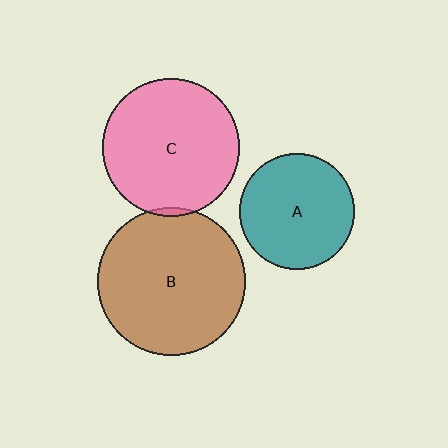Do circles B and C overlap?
Yes.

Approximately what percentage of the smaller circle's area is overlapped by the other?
Approximately 5%.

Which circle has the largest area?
Circle B (brown).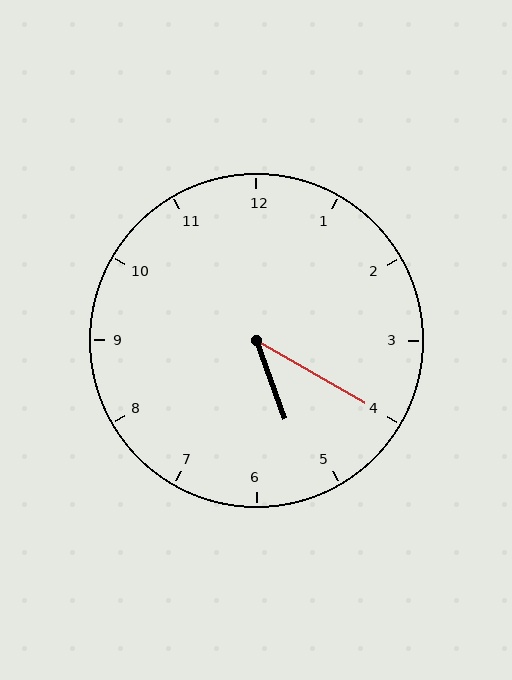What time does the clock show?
5:20.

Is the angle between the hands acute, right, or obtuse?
It is acute.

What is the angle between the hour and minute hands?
Approximately 40 degrees.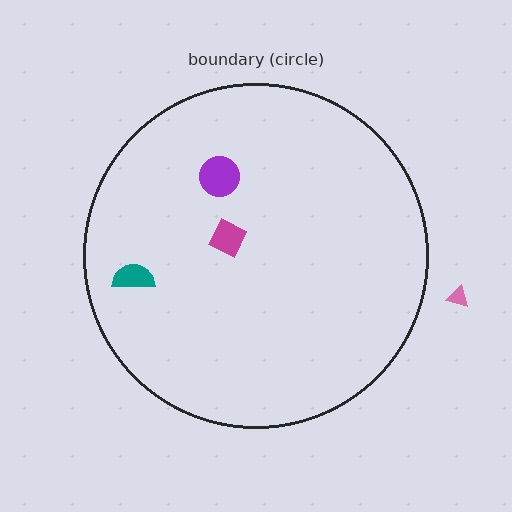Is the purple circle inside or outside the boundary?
Inside.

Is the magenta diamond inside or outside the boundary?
Inside.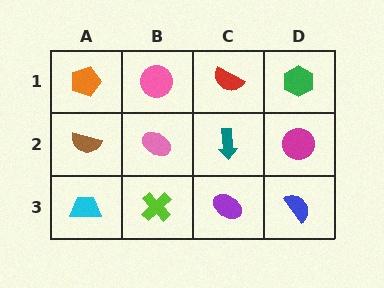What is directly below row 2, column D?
A blue semicircle.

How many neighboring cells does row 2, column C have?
4.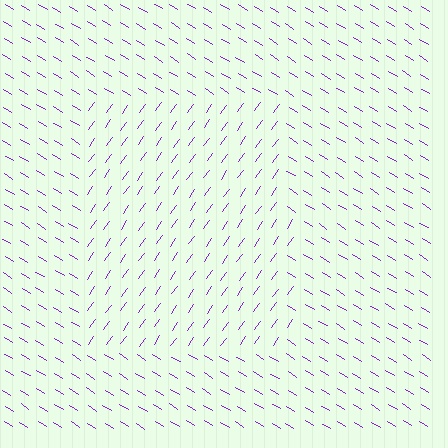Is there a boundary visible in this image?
Yes, there is a texture boundary formed by a change in line orientation.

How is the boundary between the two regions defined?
The boundary is defined purely by a change in line orientation (approximately 86 degrees difference). All lines are the same color and thickness.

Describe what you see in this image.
The image is filled with small purple line segments. A rectangle region in the image has lines oriented differently from the surrounding lines, creating a visible texture boundary.